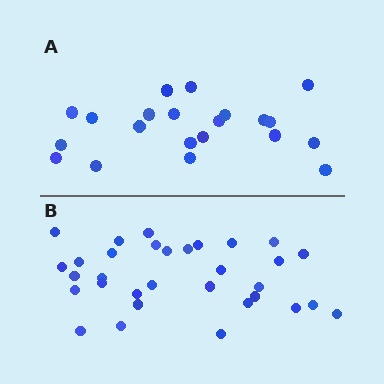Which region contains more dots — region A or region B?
Region B (the bottom region) has more dots.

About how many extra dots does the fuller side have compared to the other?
Region B has roughly 12 or so more dots than region A.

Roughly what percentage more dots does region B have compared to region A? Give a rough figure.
About 50% more.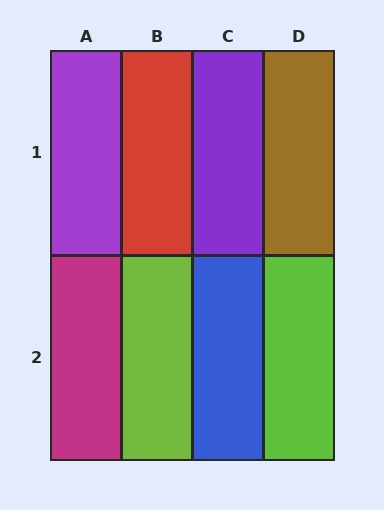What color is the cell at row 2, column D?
Lime.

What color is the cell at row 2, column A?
Magenta.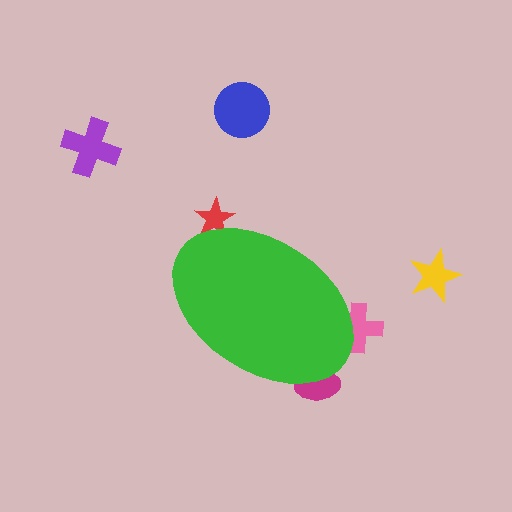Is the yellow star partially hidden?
No, the yellow star is fully visible.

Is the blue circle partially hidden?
No, the blue circle is fully visible.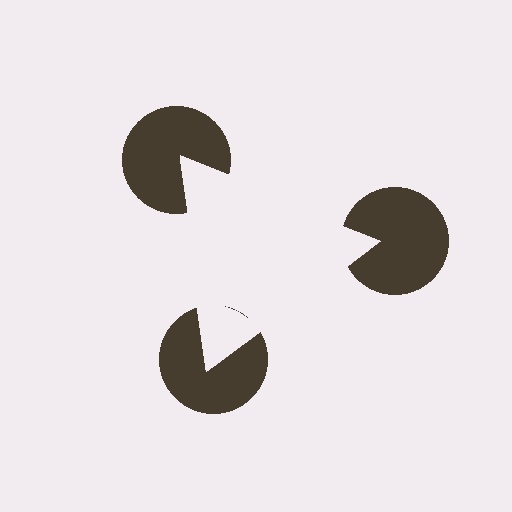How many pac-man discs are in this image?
There are 3 — one at each vertex of the illusory triangle.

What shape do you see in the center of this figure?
An illusory triangle — its edges are inferred from the aligned wedge cuts in the pac-man discs, not physically drawn.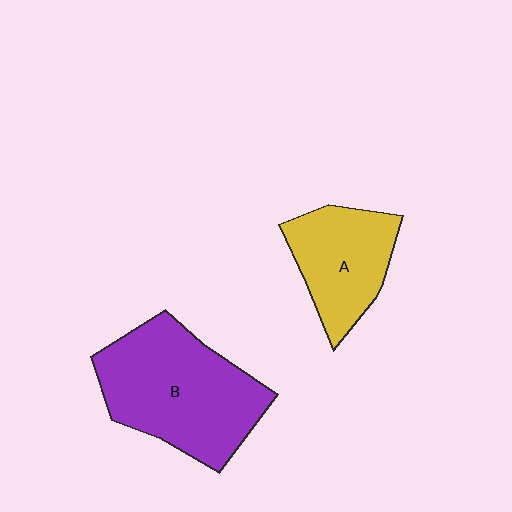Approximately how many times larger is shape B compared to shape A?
Approximately 1.6 times.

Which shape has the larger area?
Shape B (purple).